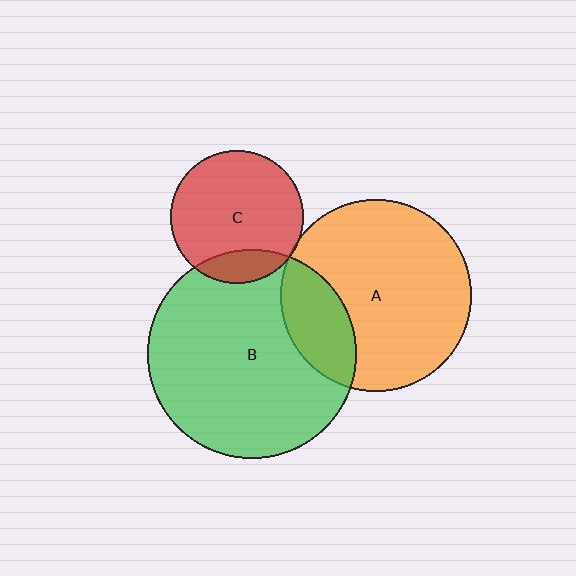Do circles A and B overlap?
Yes.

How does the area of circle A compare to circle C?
Approximately 2.1 times.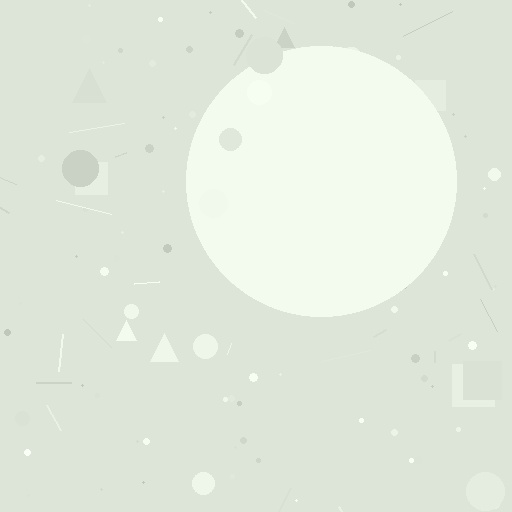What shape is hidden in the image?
A circle is hidden in the image.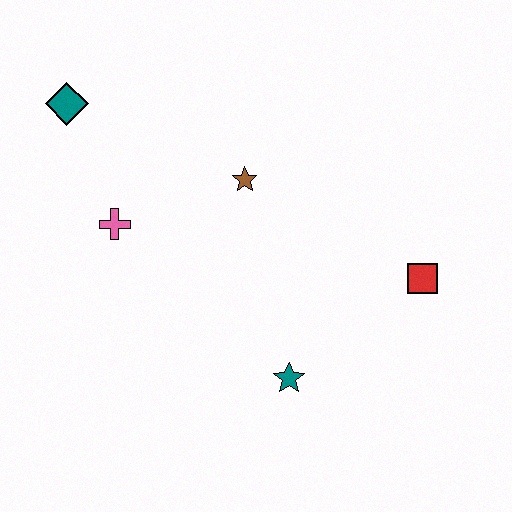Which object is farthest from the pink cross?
The red square is farthest from the pink cross.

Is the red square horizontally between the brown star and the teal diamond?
No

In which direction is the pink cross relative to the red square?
The pink cross is to the left of the red square.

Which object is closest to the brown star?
The pink cross is closest to the brown star.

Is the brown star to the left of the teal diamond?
No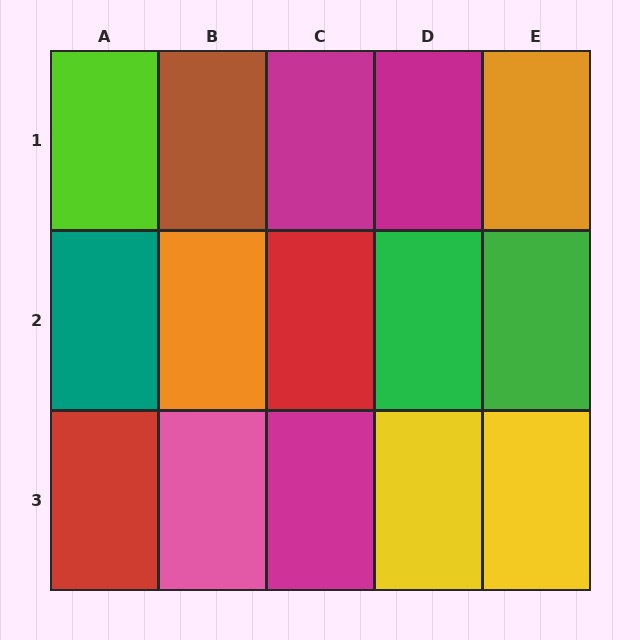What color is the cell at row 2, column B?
Orange.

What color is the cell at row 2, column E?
Green.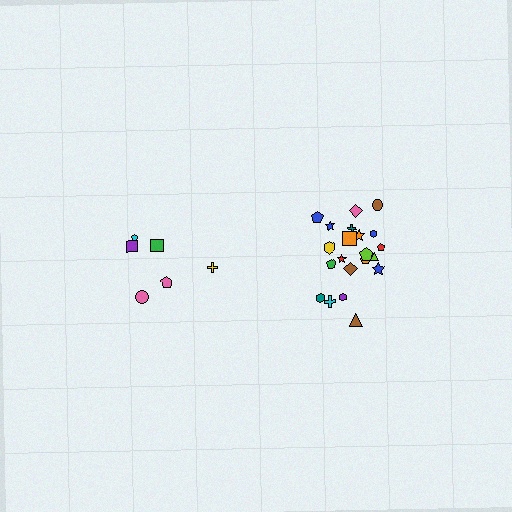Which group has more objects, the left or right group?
The right group.